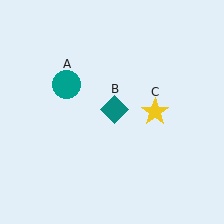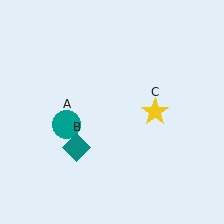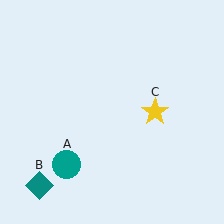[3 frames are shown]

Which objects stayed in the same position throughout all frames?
Yellow star (object C) remained stationary.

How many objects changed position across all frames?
2 objects changed position: teal circle (object A), teal diamond (object B).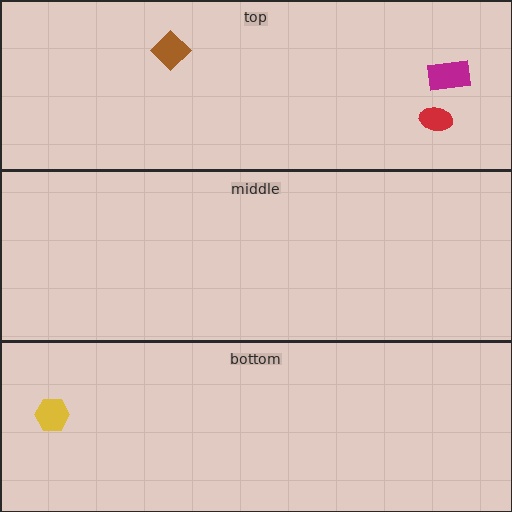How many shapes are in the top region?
3.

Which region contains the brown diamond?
The top region.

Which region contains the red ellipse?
The top region.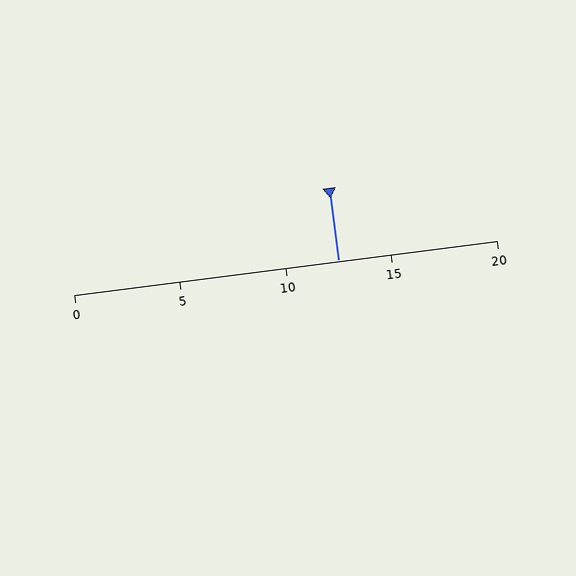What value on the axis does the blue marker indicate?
The marker indicates approximately 12.5.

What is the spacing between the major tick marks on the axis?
The major ticks are spaced 5 apart.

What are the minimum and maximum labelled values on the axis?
The axis runs from 0 to 20.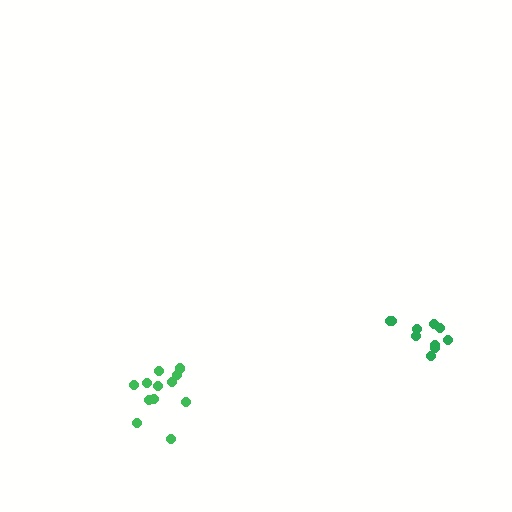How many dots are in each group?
Group 1: 10 dots, Group 2: 12 dots (22 total).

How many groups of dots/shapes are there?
There are 2 groups.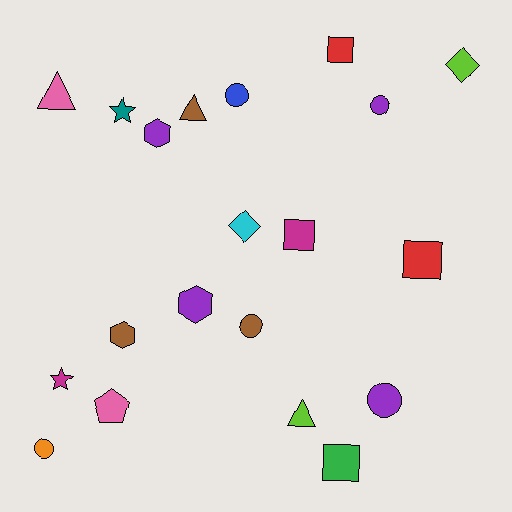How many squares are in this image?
There are 4 squares.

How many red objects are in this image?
There are 2 red objects.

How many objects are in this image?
There are 20 objects.